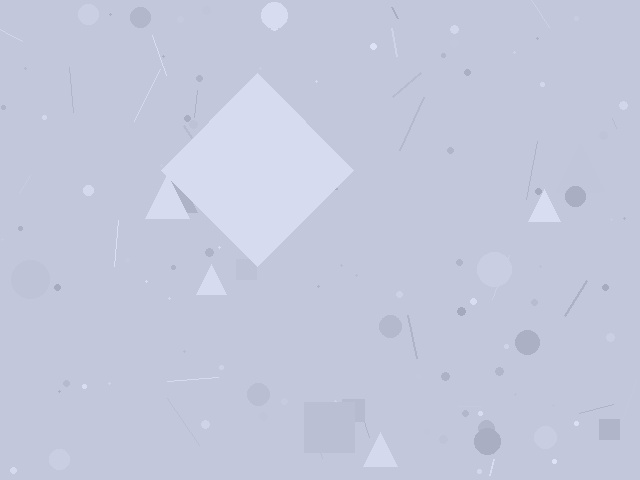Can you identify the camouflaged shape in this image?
The camouflaged shape is a diamond.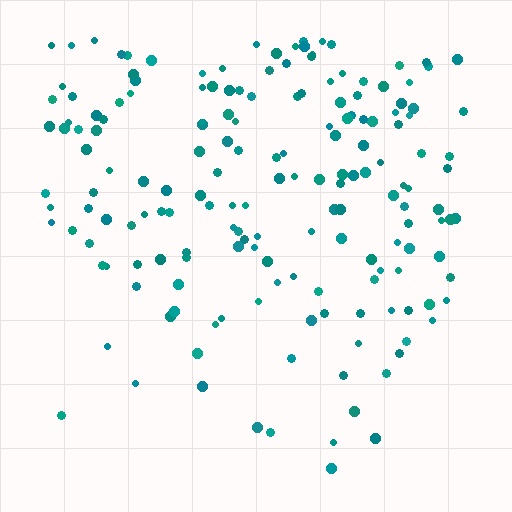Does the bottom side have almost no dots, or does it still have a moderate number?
Still a moderate number, just noticeably fewer than the top.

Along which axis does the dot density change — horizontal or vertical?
Vertical.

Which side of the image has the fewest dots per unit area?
The bottom.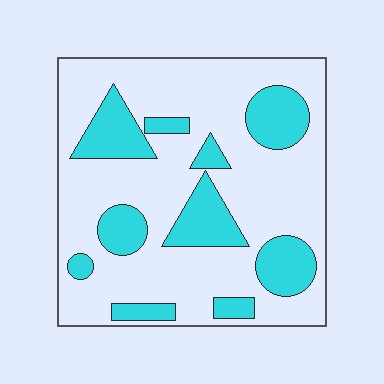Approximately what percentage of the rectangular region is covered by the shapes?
Approximately 25%.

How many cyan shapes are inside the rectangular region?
10.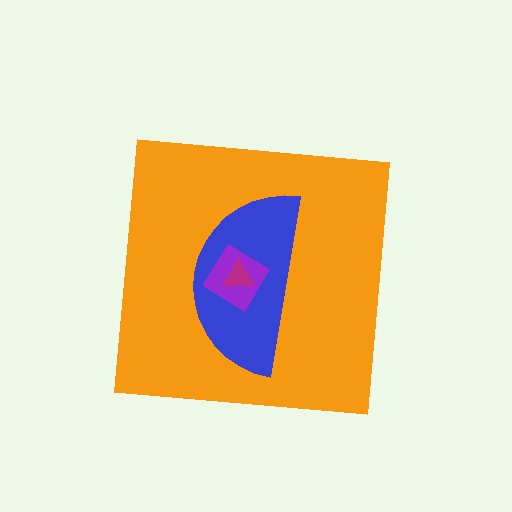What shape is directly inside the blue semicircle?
The purple diamond.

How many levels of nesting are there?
4.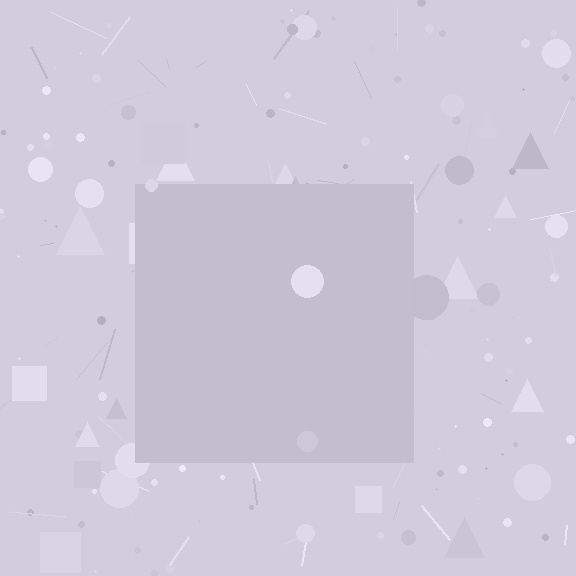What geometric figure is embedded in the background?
A square is embedded in the background.